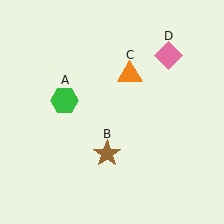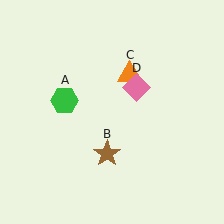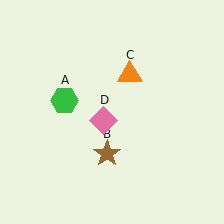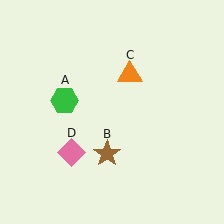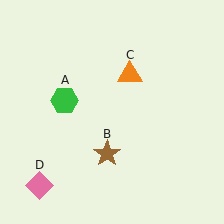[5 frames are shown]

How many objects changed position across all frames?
1 object changed position: pink diamond (object D).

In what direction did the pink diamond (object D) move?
The pink diamond (object D) moved down and to the left.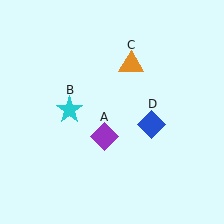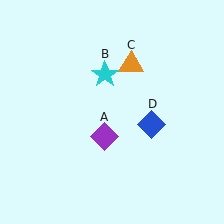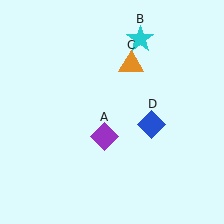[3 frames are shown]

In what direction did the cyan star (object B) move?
The cyan star (object B) moved up and to the right.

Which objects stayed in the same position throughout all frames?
Purple diamond (object A) and orange triangle (object C) and blue diamond (object D) remained stationary.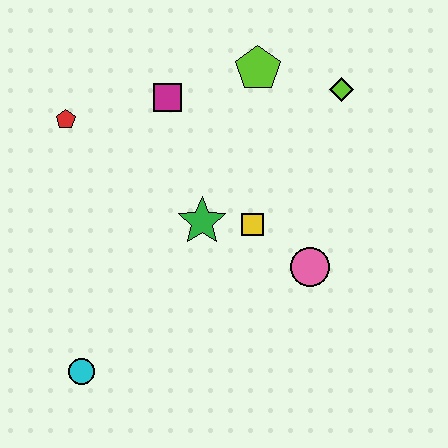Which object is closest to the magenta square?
The lime pentagon is closest to the magenta square.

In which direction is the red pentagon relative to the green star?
The red pentagon is to the left of the green star.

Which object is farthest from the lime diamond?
The cyan circle is farthest from the lime diamond.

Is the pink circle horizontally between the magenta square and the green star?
No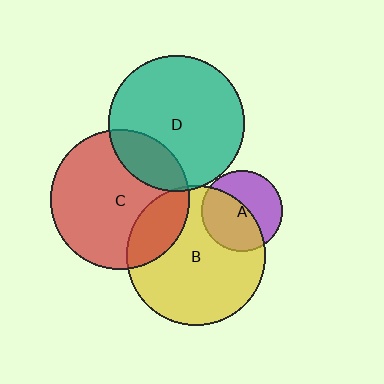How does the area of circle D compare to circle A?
Approximately 2.9 times.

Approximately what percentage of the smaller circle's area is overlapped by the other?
Approximately 20%.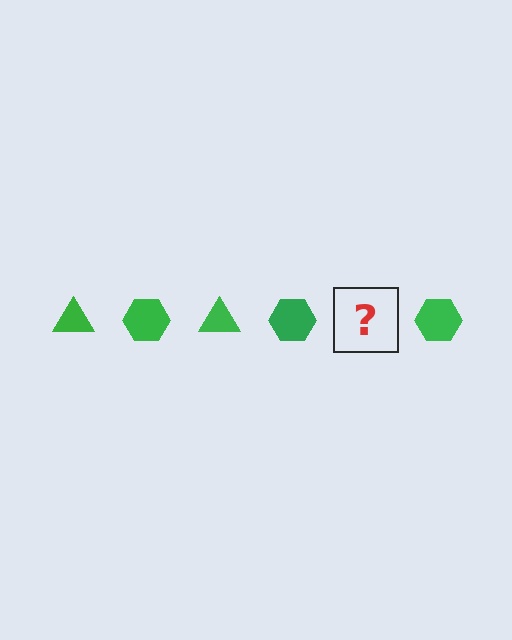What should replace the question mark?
The question mark should be replaced with a green triangle.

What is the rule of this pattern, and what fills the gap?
The rule is that the pattern cycles through triangle, hexagon shapes in green. The gap should be filled with a green triangle.